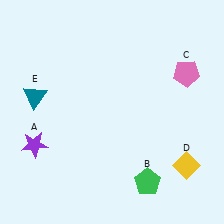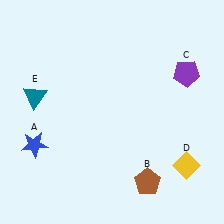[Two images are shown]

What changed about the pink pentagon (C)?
In Image 1, C is pink. In Image 2, it changed to purple.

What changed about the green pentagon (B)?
In Image 1, B is green. In Image 2, it changed to brown.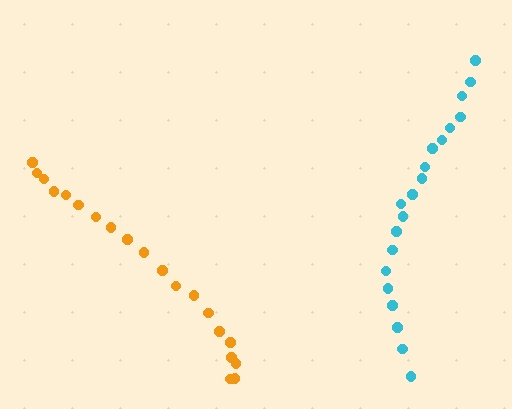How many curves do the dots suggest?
There are 2 distinct paths.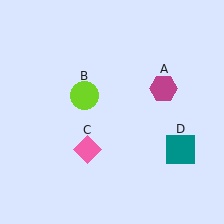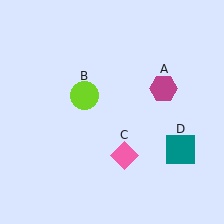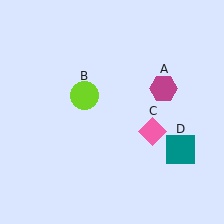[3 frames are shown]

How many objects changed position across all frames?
1 object changed position: pink diamond (object C).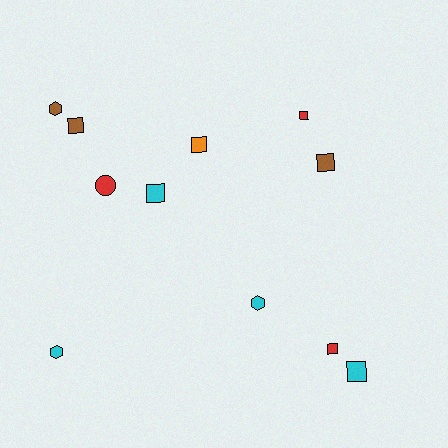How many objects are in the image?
There are 11 objects.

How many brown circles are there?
There are no brown circles.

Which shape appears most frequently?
Square, with 7 objects.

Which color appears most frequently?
Cyan, with 4 objects.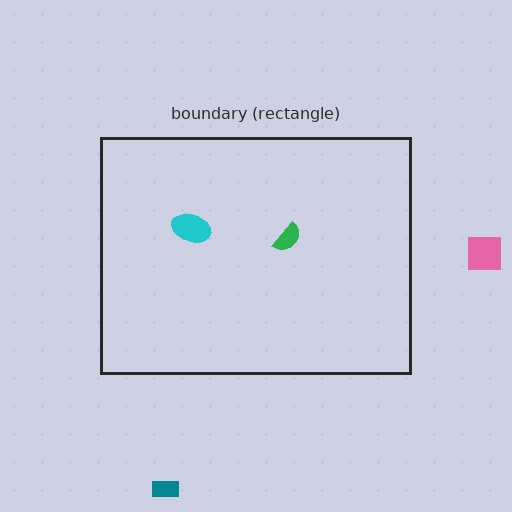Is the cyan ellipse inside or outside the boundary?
Inside.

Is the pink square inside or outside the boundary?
Outside.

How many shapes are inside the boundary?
2 inside, 2 outside.